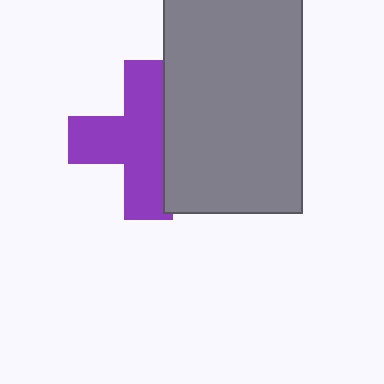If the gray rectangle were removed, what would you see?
You would see the complete purple cross.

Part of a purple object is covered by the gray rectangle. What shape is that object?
It is a cross.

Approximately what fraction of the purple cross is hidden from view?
Roughly 31% of the purple cross is hidden behind the gray rectangle.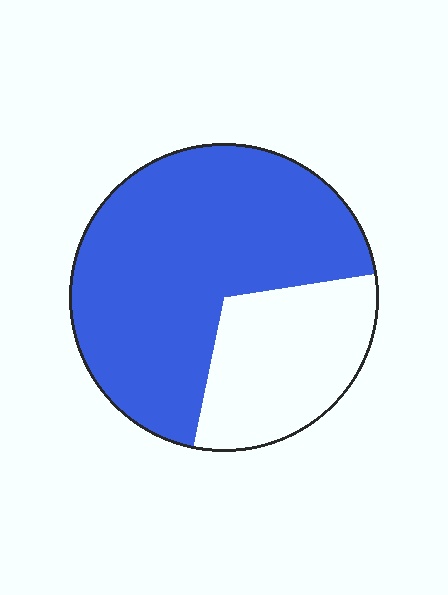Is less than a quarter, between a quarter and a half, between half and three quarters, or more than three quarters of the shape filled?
Between half and three quarters.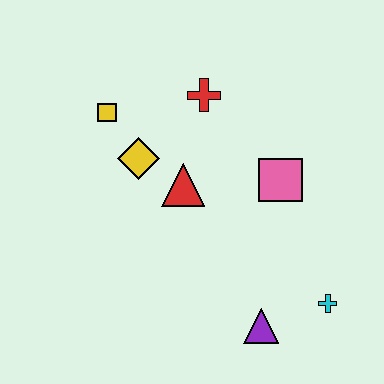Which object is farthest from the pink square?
The yellow square is farthest from the pink square.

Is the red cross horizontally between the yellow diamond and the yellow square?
No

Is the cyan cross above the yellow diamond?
No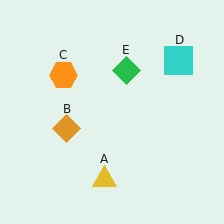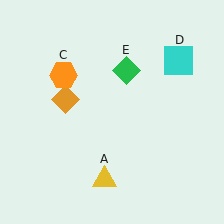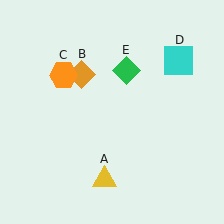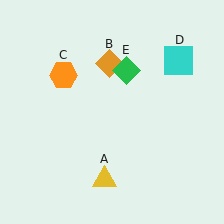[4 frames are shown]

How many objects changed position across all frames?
1 object changed position: orange diamond (object B).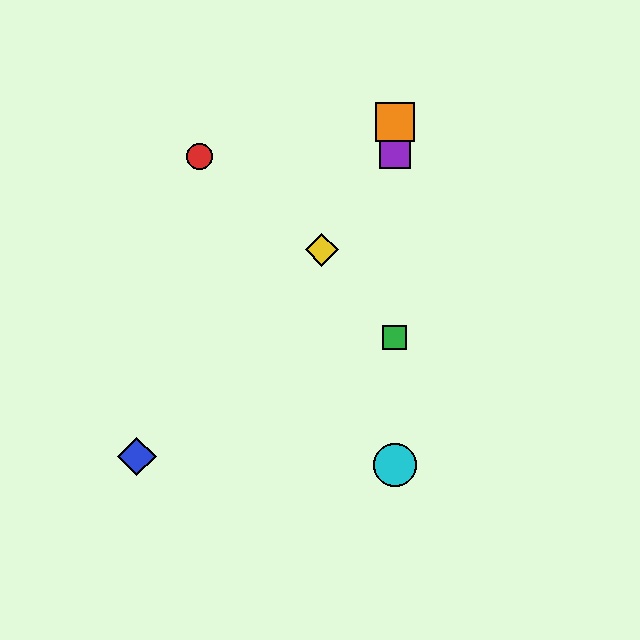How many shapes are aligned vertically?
4 shapes (the green square, the purple square, the orange square, the cyan circle) are aligned vertically.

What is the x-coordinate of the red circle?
The red circle is at x≈199.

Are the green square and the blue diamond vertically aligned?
No, the green square is at x≈395 and the blue diamond is at x≈137.